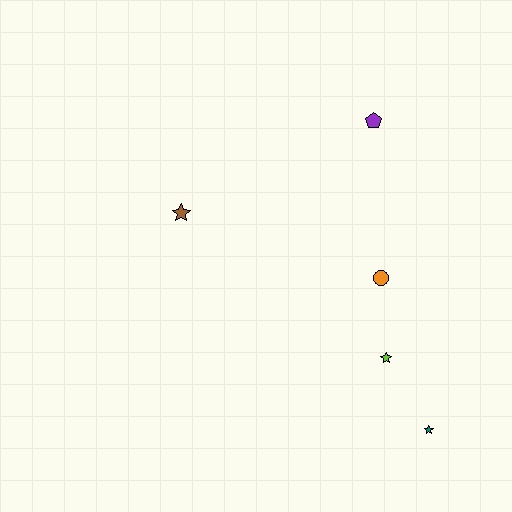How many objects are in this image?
There are 5 objects.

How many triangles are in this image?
There are no triangles.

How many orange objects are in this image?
There is 1 orange object.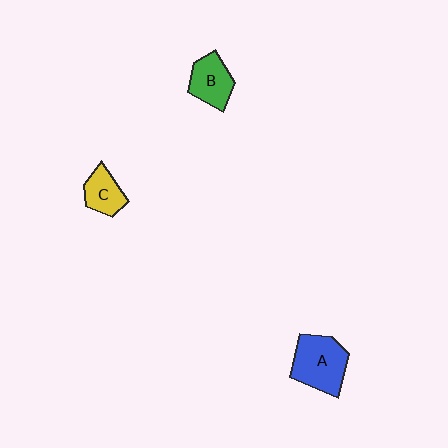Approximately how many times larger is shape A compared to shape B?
Approximately 1.4 times.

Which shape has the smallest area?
Shape C (yellow).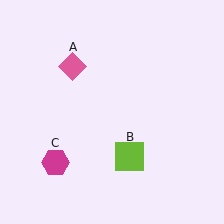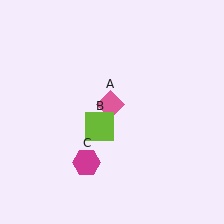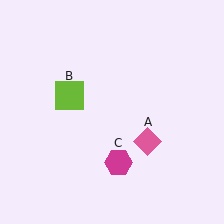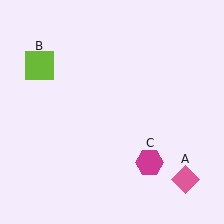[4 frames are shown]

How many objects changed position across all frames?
3 objects changed position: pink diamond (object A), lime square (object B), magenta hexagon (object C).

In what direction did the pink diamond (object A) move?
The pink diamond (object A) moved down and to the right.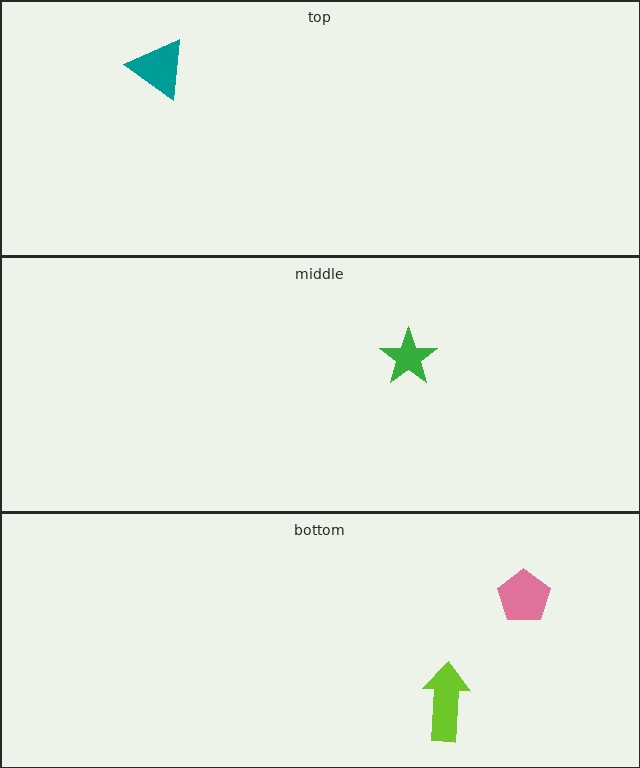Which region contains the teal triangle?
The top region.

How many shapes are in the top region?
1.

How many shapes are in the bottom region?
2.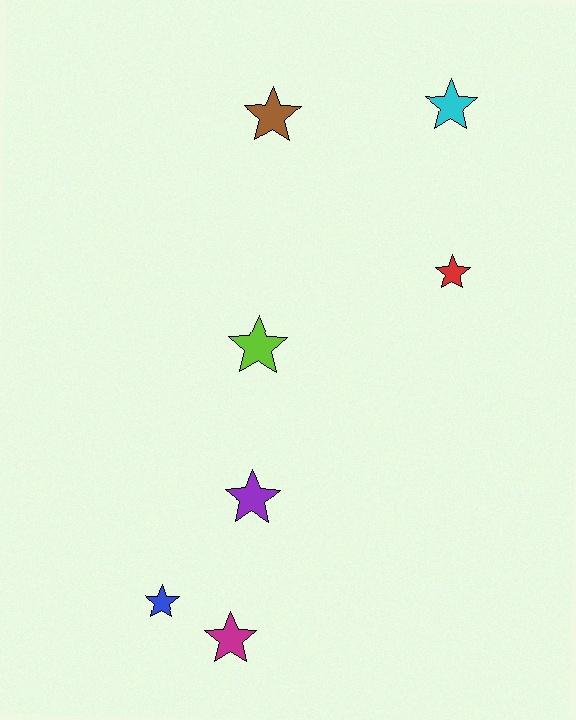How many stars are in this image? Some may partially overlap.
There are 7 stars.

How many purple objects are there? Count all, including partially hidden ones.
There is 1 purple object.